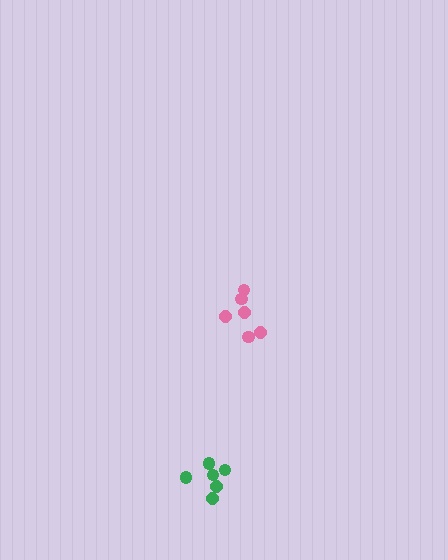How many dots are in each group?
Group 1: 6 dots, Group 2: 6 dots (12 total).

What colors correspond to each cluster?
The clusters are colored: green, pink.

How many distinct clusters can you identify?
There are 2 distinct clusters.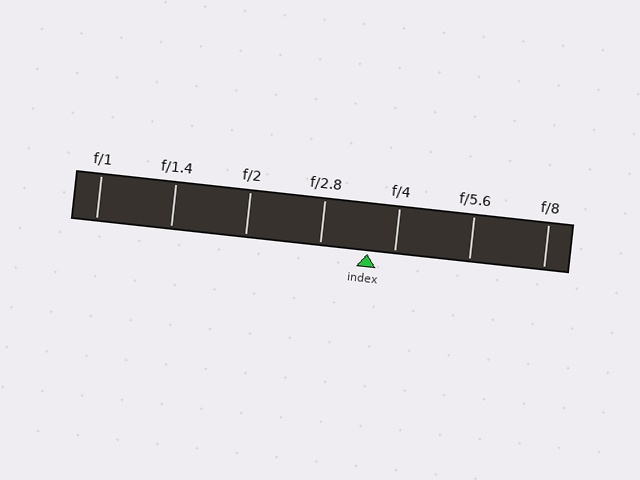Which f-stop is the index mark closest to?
The index mark is closest to f/4.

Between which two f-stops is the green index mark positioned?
The index mark is between f/2.8 and f/4.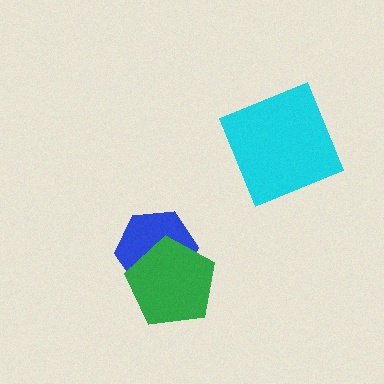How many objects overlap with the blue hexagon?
1 object overlaps with the blue hexagon.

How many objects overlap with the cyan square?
0 objects overlap with the cyan square.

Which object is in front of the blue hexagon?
The green pentagon is in front of the blue hexagon.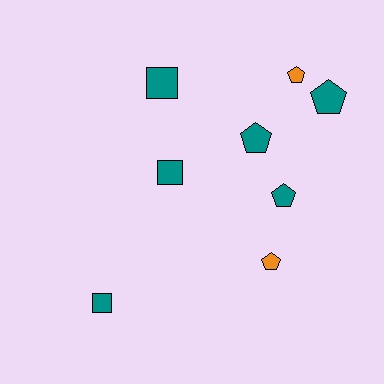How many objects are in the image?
There are 8 objects.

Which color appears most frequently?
Teal, with 6 objects.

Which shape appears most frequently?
Pentagon, with 5 objects.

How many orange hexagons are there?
There are no orange hexagons.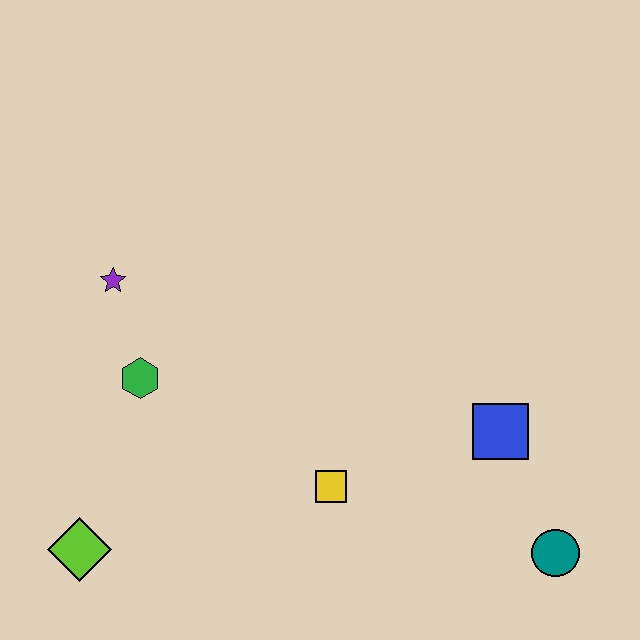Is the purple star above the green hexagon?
Yes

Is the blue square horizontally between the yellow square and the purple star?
No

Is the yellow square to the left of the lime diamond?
No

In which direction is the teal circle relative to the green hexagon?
The teal circle is to the right of the green hexagon.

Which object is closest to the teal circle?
The blue square is closest to the teal circle.